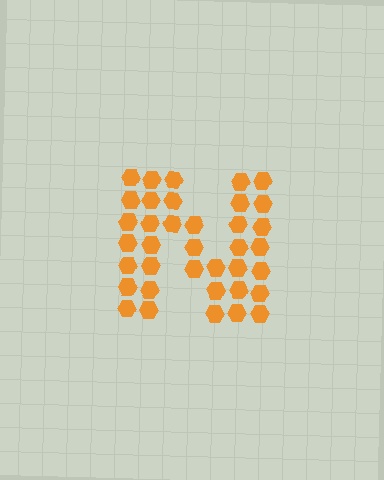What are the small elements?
The small elements are hexagons.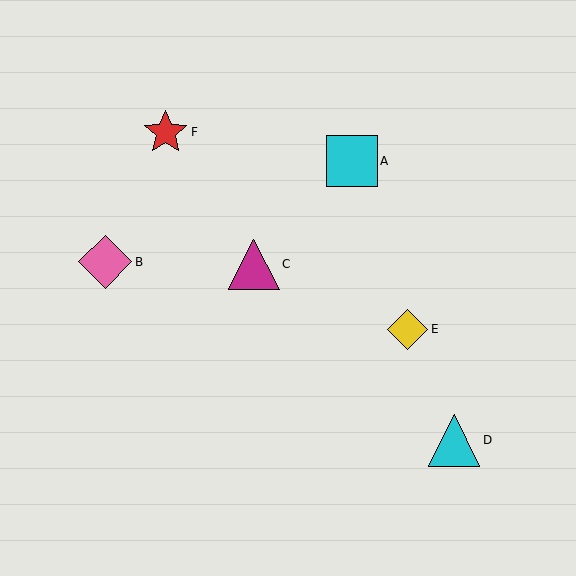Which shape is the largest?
The pink diamond (labeled B) is the largest.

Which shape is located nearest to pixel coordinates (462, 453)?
The cyan triangle (labeled D) at (454, 440) is nearest to that location.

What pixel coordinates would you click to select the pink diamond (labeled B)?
Click at (105, 262) to select the pink diamond B.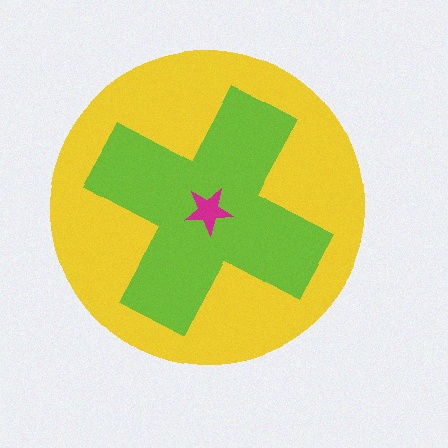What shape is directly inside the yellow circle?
The lime cross.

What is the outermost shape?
The yellow circle.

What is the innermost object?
The magenta star.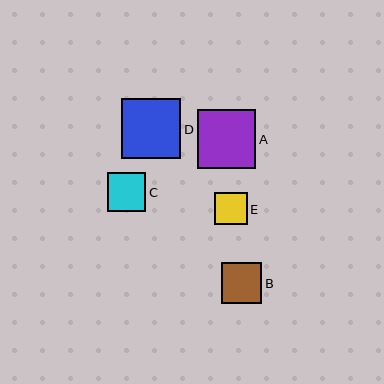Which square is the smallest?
Square E is the smallest with a size of approximately 33 pixels.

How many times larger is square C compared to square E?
Square C is approximately 1.2 times the size of square E.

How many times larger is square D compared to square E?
Square D is approximately 1.8 times the size of square E.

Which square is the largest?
Square D is the largest with a size of approximately 59 pixels.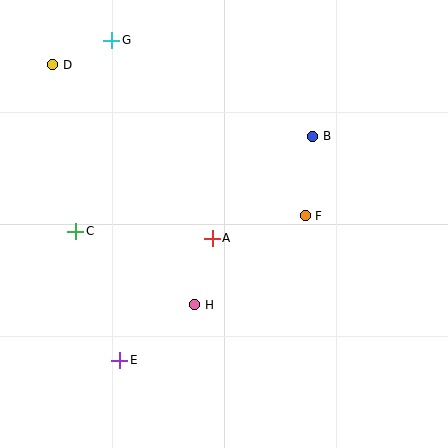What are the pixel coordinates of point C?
Point C is at (76, 231).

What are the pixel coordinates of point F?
Point F is at (305, 216).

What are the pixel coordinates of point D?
Point D is at (53, 65).